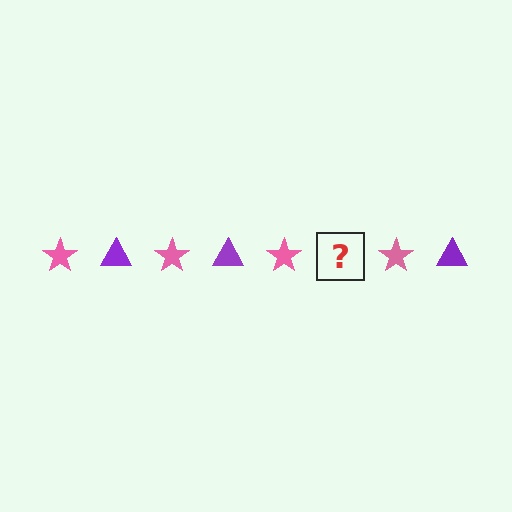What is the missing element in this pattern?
The missing element is a purple triangle.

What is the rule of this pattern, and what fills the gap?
The rule is that the pattern alternates between pink star and purple triangle. The gap should be filled with a purple triangle.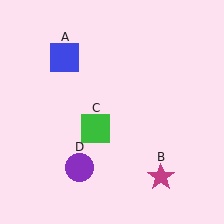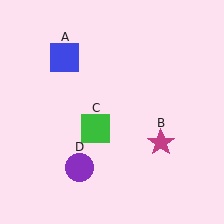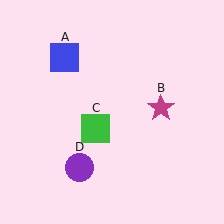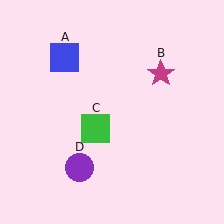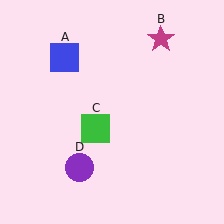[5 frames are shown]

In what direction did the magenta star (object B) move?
The magenta star (object B) moved up.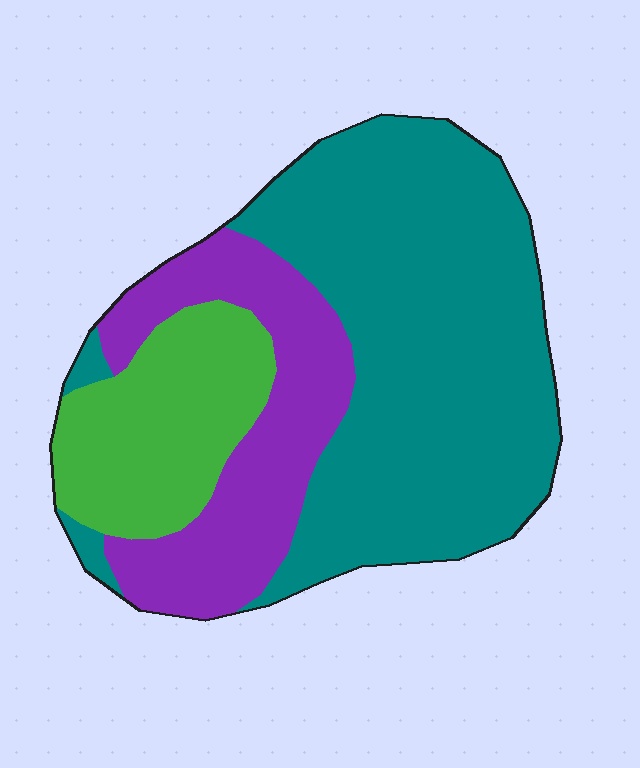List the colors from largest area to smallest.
From largest to smallest: teal, purple, green.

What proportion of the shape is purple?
Purple covers around 25% of the shape.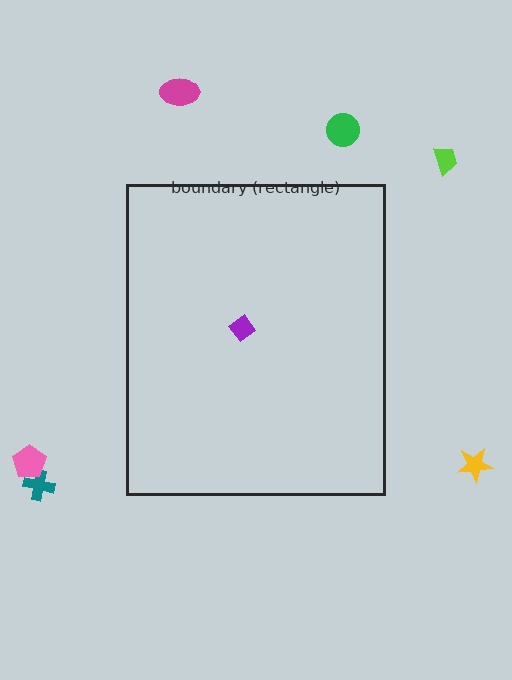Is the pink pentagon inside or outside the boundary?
Outside.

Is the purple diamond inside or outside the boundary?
Inside.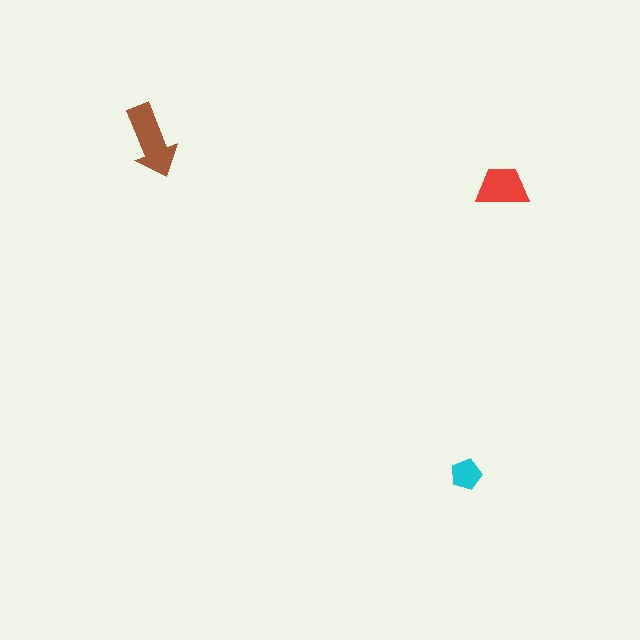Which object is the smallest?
The cyan pentagon.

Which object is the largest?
The brown arrow.